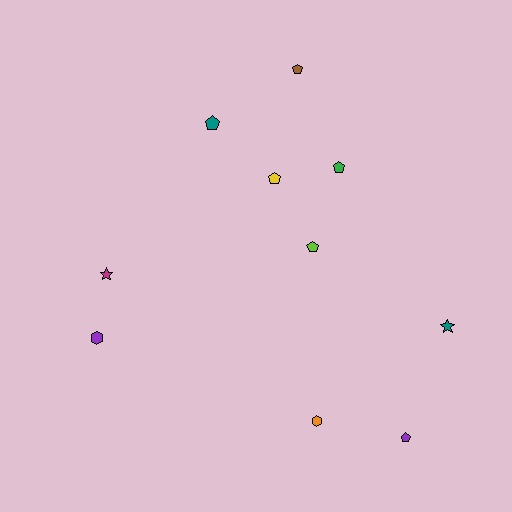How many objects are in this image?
There are 10 objects.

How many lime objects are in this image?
There is 1 lime object.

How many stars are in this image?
There are 2 stars.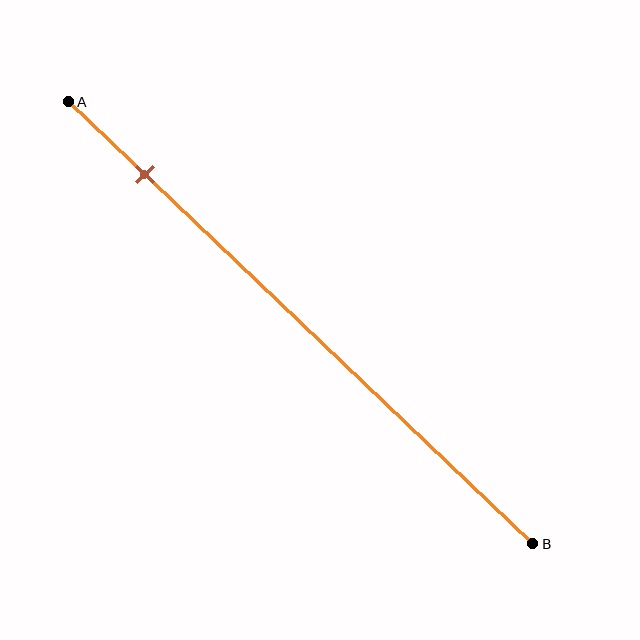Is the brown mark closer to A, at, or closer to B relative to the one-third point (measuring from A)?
The brown mark is closer to point A than the one-third point of segment AB.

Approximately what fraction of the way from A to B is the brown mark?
The brown mark is approximately 15% of the way from A to B.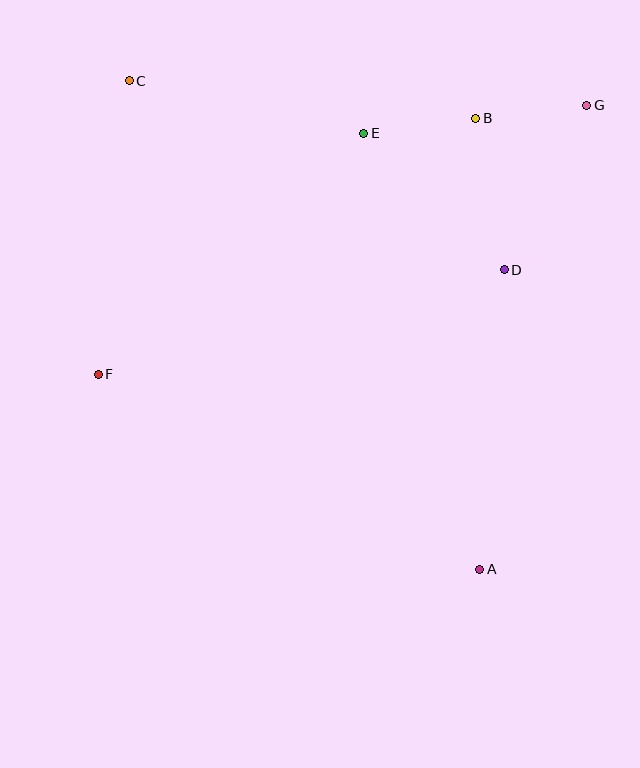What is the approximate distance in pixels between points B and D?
The distance between B and D is approximately 155 pixels.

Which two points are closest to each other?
Points B and G are closest to each other.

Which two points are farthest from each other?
Points A and C are farthest from each other.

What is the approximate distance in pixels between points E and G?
The distance between E and G is approximately 225 pixels.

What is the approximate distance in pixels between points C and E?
The distance between C and E is approximately 240 pixels.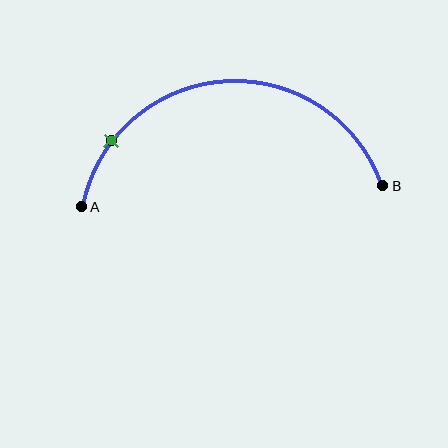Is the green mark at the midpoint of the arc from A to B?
No. The green mark lies on the arc but is closer to endpoint A. The arc midpoint would be at the point on the curve equidistant along the arc from both A and B.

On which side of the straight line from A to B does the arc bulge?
The arc bulges above the straight line connecting A and B.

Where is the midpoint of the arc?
The arc midpoint is the point on the curve farthest from the straight line joining A and B. It sits above that line.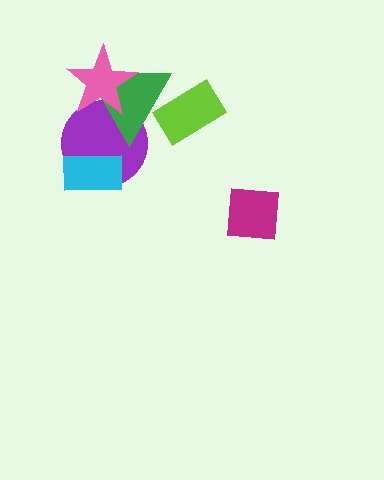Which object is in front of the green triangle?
The pink star is in front of the green triangle.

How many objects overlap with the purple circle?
3 objects overlap with the purple circle.